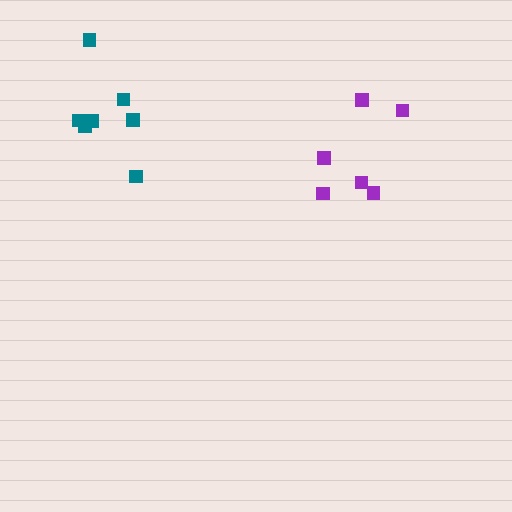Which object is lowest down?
The purple cluster is bottommost.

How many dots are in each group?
Group 1: 7 dots, Group 2: 6 dots (13 total).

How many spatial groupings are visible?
There are 2 spatial groupings.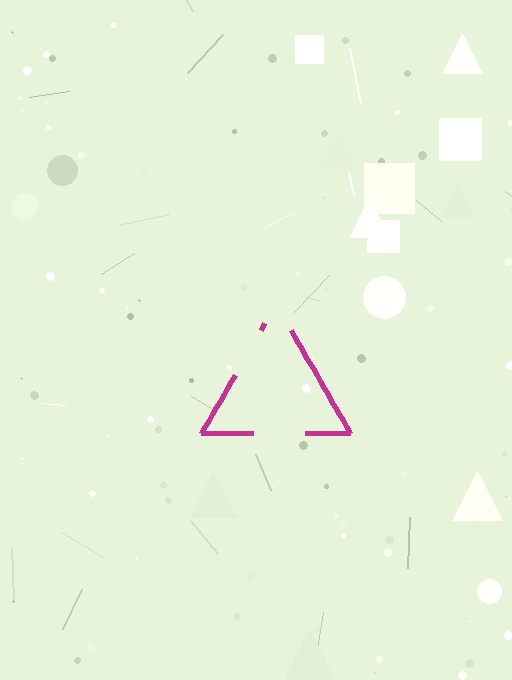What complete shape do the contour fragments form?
The contour fragments form a triangle.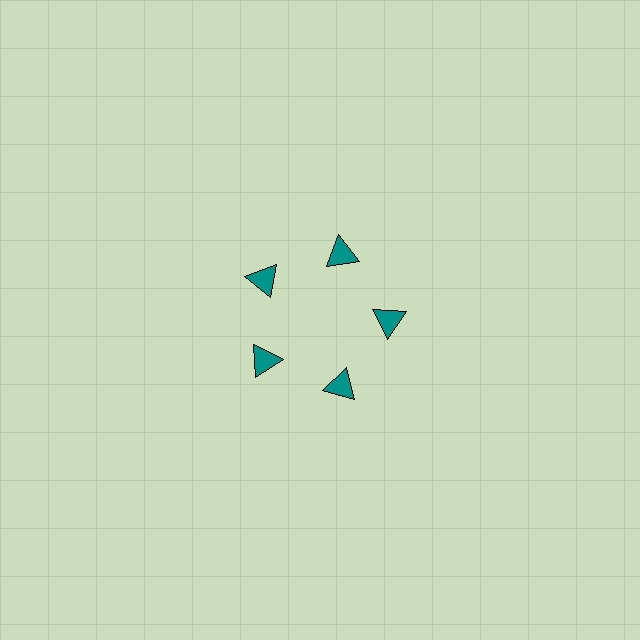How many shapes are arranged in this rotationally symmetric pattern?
There are 5 shapes, arranged in 5 groups of 1.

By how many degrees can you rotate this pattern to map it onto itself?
The pattern maps onto itself every 72 degrees of rotation.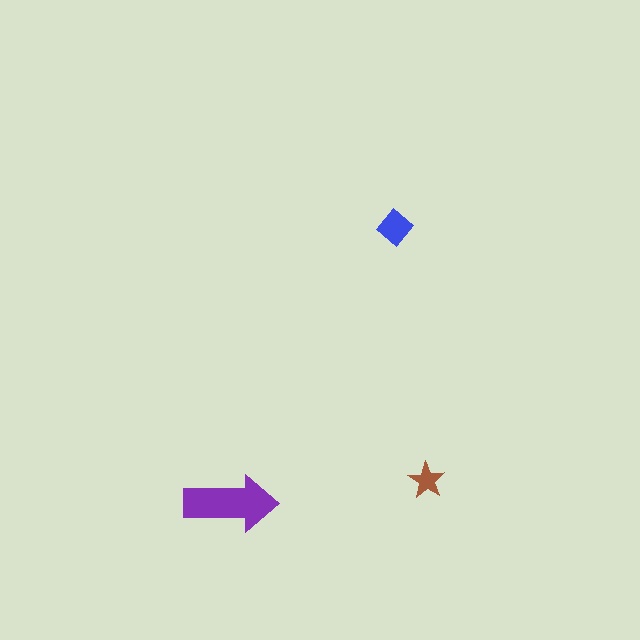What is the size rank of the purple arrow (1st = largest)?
1st.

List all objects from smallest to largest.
The brown star, the blue diamond, the purple arrow.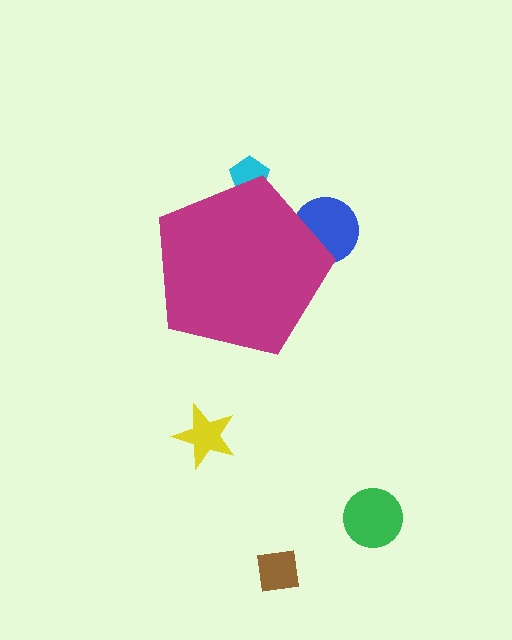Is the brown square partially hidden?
No, the brown square is fully visible.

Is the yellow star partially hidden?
No, the yellow star is fully visible.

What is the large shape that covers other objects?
A magenta pentagon.